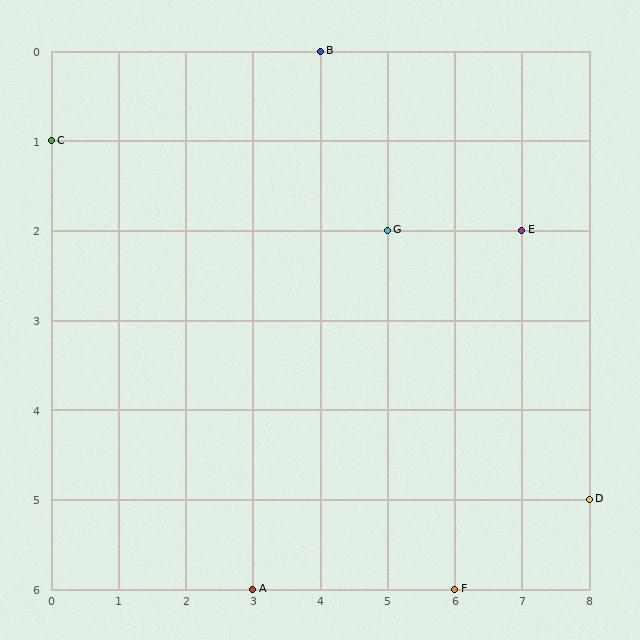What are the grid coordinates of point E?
Point E is at grid coordinates (7, 2).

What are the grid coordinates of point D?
Point D is at grid coordinates (8, 5).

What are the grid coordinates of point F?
Point F is at grid coordinates (6, 6).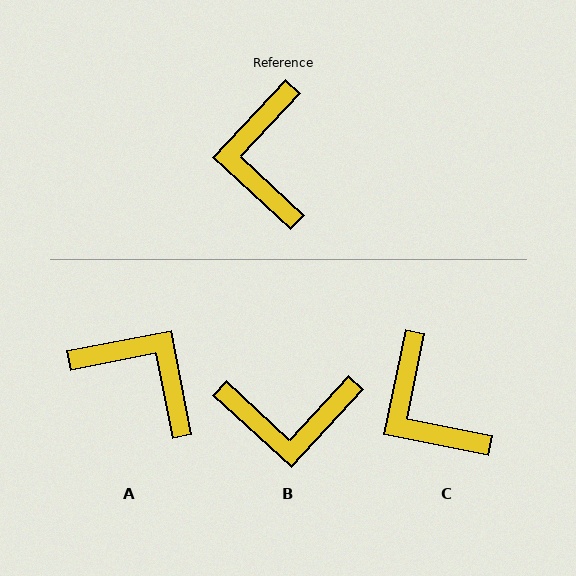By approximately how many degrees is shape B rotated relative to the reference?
Approximately 90 degrees counter-clockwise.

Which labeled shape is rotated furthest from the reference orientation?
A, about 126 degrees away.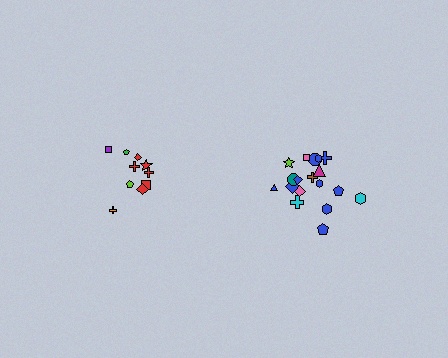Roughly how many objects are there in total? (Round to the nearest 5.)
Roughly 30 objects in total.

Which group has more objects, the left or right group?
The right group.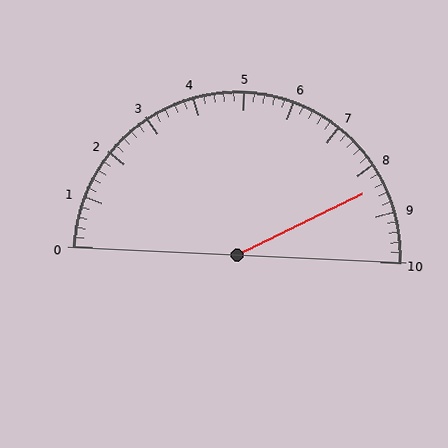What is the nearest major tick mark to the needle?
The nearest major tick mark is 8.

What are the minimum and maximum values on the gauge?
The gauge ranges from 0 to 10.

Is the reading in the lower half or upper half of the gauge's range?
The reading is in the upper half of the range (0 to 10).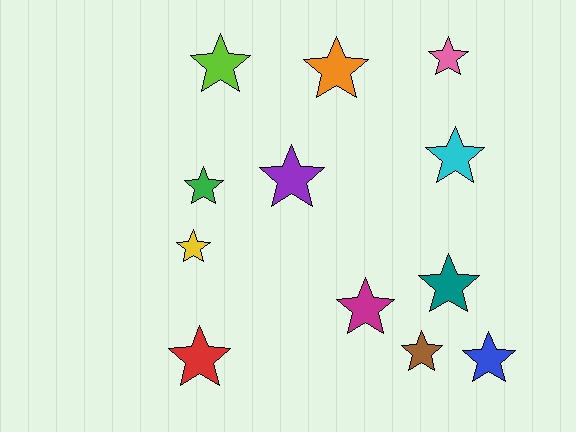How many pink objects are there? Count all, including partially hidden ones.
There is 1 pink object.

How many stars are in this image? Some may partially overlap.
There are 12 stars.